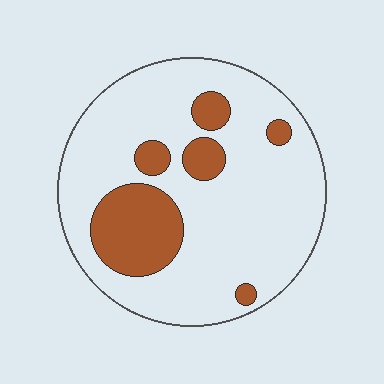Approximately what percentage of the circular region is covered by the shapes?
Approximately 20%.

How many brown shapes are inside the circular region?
6.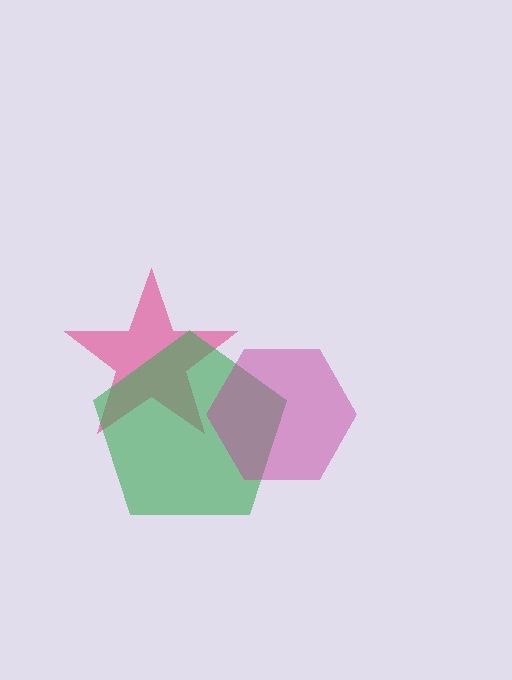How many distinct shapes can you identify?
There are 3 distinct shapes: a pink star, a green pentagon, a magenta hexagon.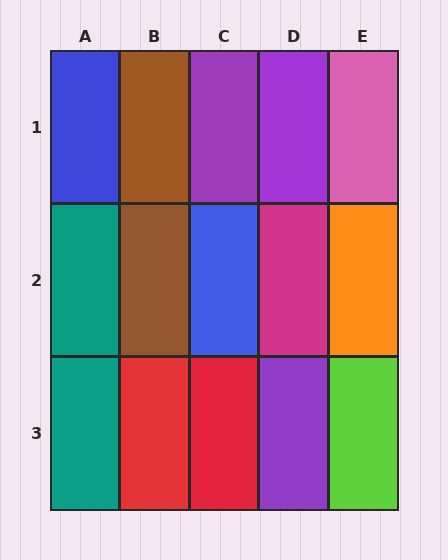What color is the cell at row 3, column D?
Purple.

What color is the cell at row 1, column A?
Blue.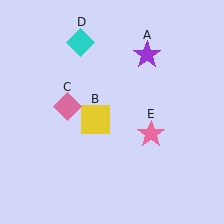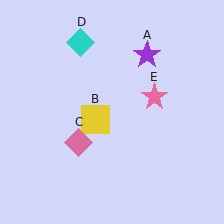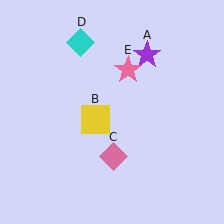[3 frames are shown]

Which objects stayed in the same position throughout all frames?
Purple star (object A) and yellow square (object B) and cyan diamond (object D) remained stationary.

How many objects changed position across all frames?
2 objects changed position: pink diamond (object C), pink star (object E).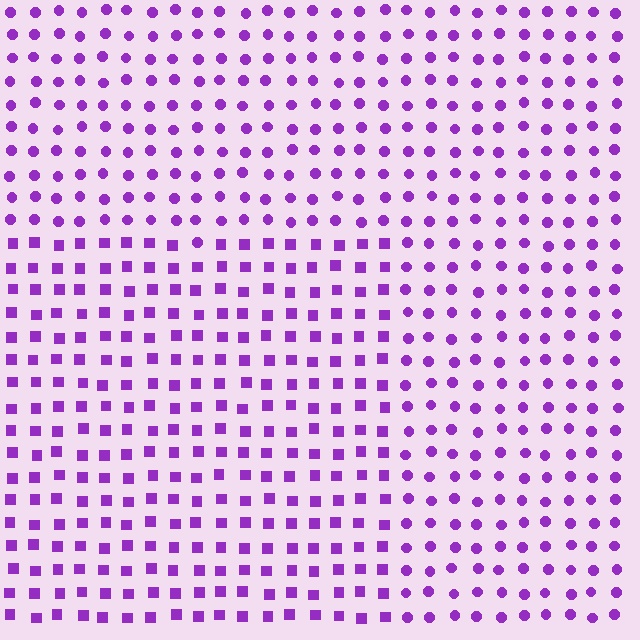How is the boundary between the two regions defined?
The boundary is defined by a change in element shape: squares inside vs. circles outside. All elements share the same color and spacing.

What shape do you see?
I see a rectangle.